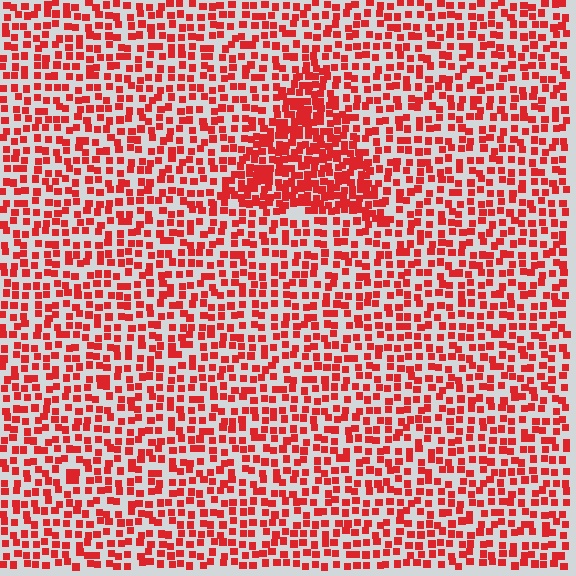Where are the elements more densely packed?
The elements are more densely packed inside the triangle boundary.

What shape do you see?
I see a triangle.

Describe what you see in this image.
The image contains small red elements arranged at two different densities. A triangle-shaped region is visible where the elements are more densely packed than the surrounding area.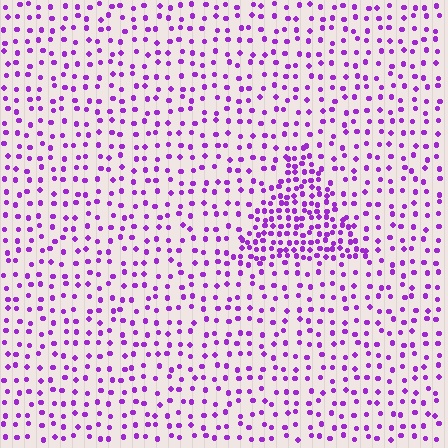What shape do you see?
I see a triangle.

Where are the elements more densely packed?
The elements are more densely packed inside the triangle boundary.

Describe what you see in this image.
The image contains small purple elements arranged at two different densities. A triangle-shaped region is visible where the elements are more densely packed than the surrounding area.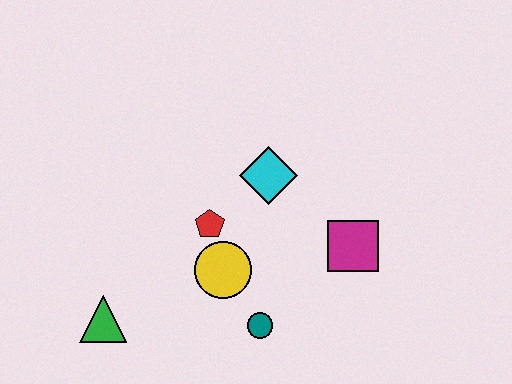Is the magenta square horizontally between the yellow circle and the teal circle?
No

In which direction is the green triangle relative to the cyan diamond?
The green triangle is to the left of the cyan diamond.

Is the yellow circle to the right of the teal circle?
No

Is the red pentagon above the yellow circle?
Yes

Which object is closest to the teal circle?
The yellow circle is closest to the teal circle.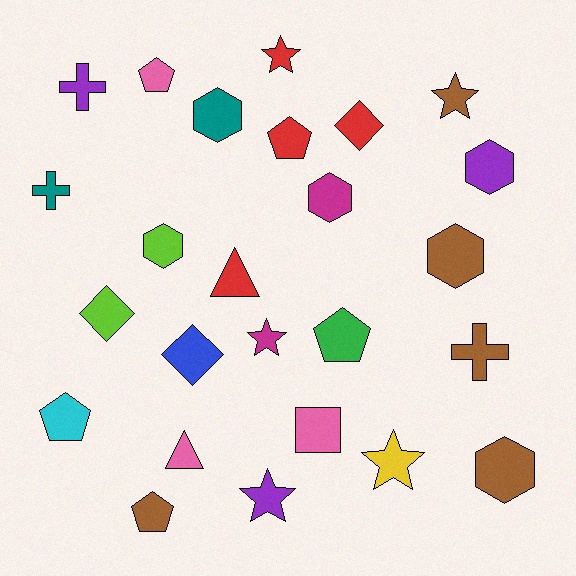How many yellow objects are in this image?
There is 1 yellow object.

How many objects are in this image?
There are 25 objects.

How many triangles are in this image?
There are 2 triangles.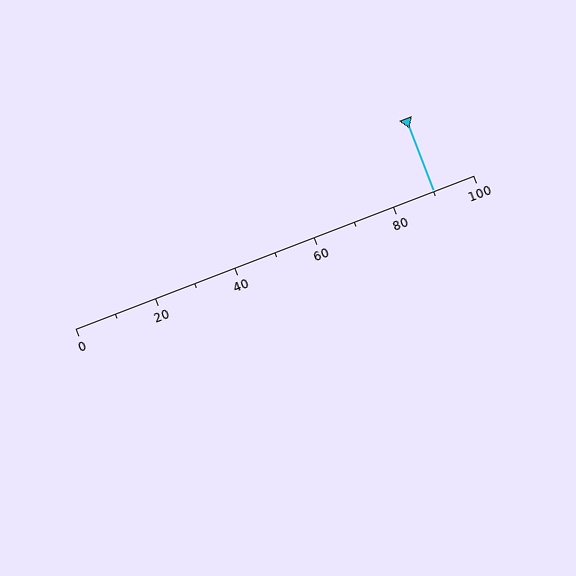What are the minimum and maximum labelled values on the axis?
The axis runs from 0 to 100.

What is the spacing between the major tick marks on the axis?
The major ticks are spaced 20 apart.